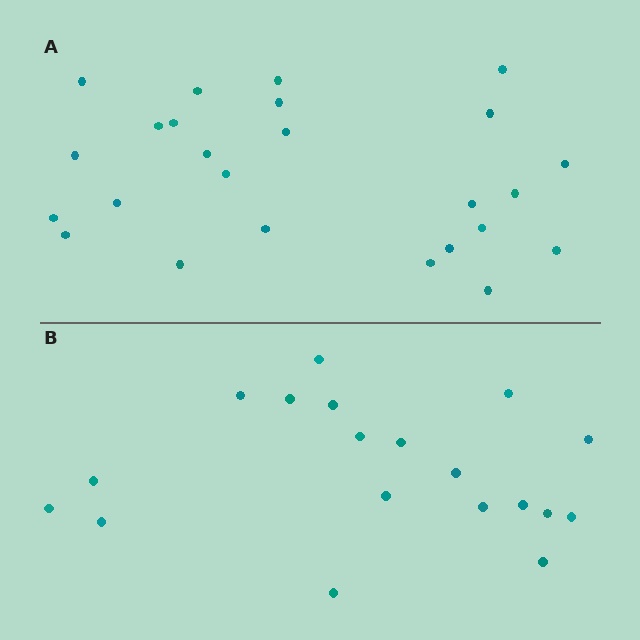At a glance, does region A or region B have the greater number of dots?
Region A (the top region) has more dots.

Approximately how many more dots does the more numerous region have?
Region A has about 6 more dots than region B.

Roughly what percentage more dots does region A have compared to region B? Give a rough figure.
About 30% more.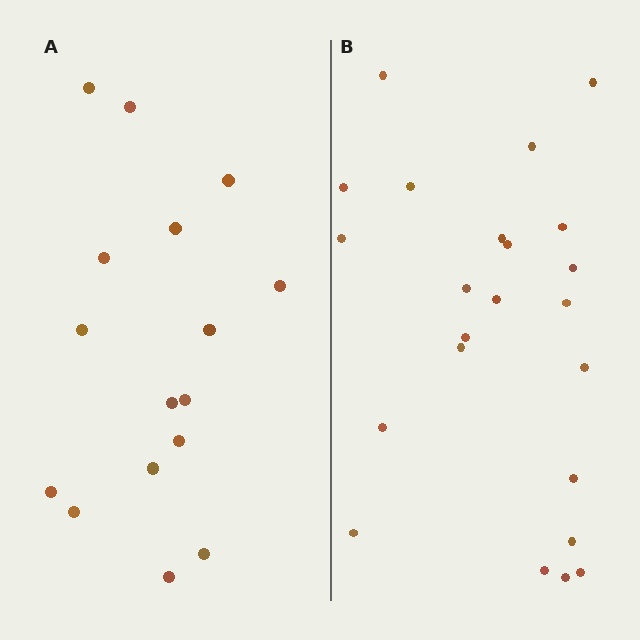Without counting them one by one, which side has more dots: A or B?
Region B (the right region) has more dots.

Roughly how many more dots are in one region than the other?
Region B has roughly 8 or so more dots than region A.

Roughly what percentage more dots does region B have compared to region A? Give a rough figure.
About 45% more.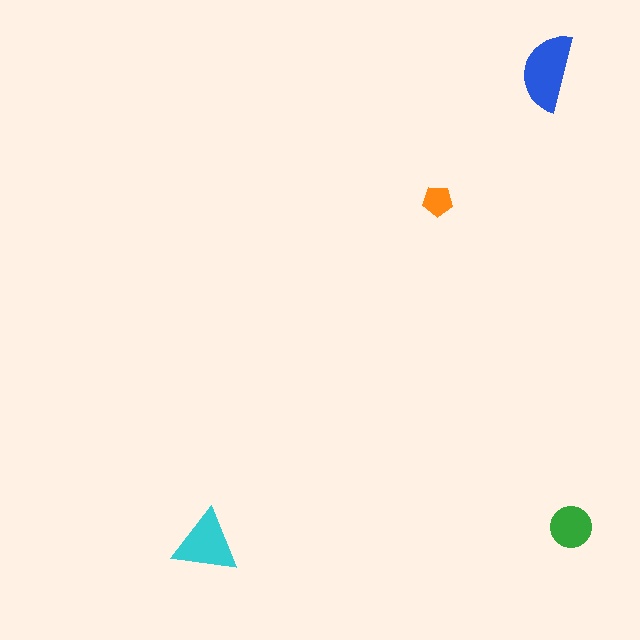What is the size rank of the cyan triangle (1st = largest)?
2nd.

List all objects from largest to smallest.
The blue semicircle, the cyan triangle, the green circle, the orange pentagon.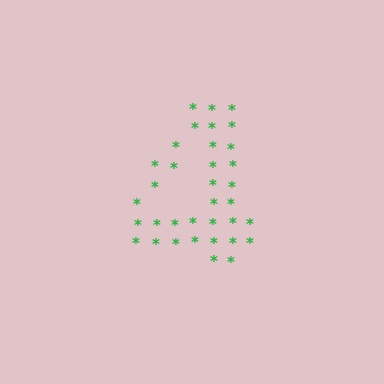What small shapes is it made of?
It is made of small asterisks.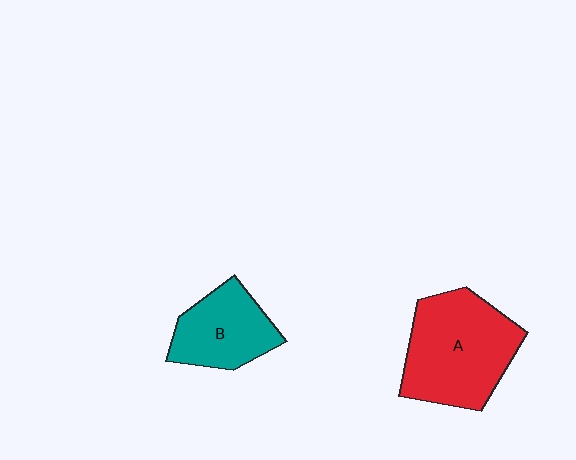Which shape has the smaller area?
Shape B (teal).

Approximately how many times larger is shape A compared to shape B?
Approximately 1.6 times.